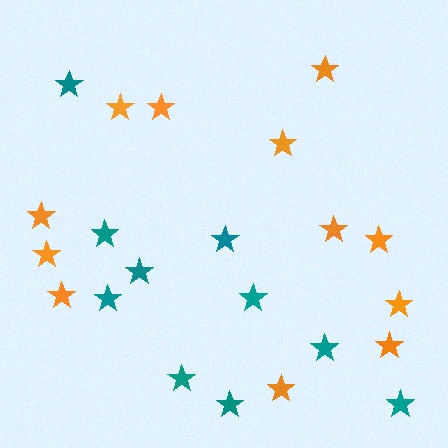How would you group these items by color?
There are 2 groups: one group of orange stars (12) and one group of teal stars (10).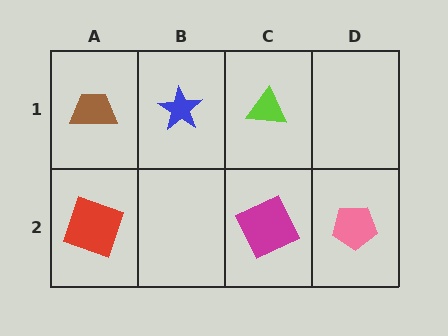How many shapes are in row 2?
3 shapes.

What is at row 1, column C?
A lime triangle.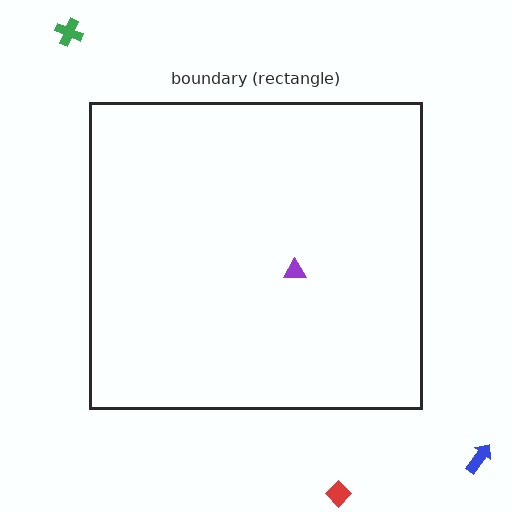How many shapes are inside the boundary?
1 inside, 3 outside.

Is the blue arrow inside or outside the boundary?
Outside.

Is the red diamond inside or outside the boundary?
Outside.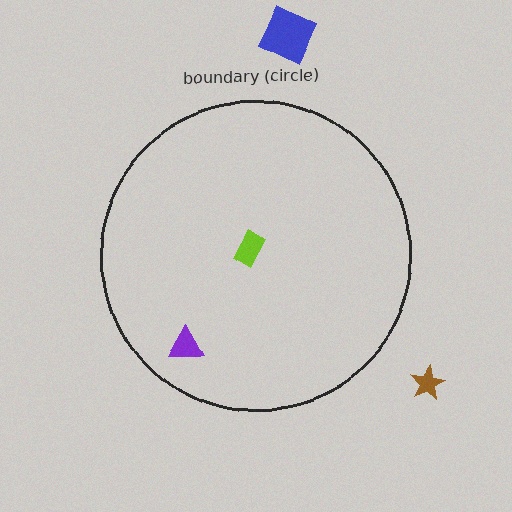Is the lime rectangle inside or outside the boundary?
Inside.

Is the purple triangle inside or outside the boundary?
Inside.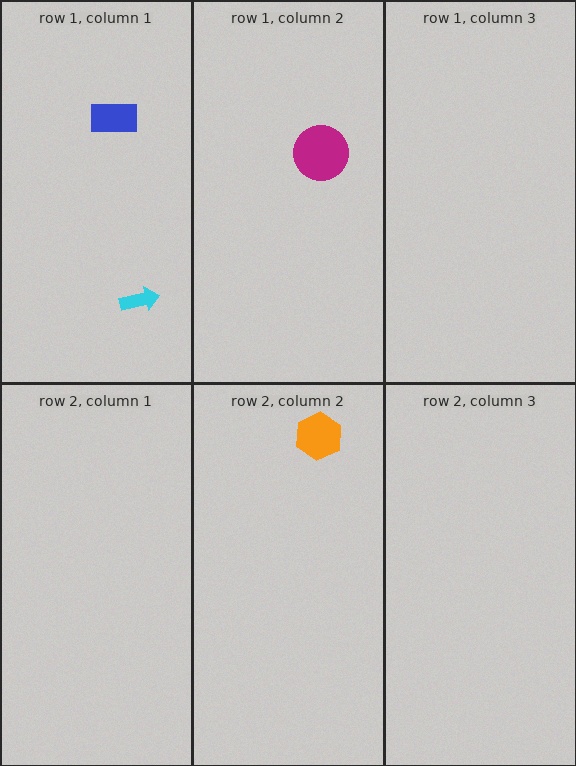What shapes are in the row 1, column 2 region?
The magenta circle.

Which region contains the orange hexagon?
The row 2, column 2 region.